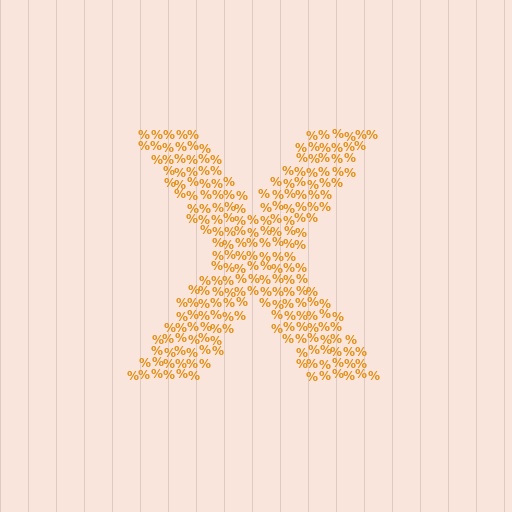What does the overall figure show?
The overall figure shows the letter X.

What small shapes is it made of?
It is made of small percent signs.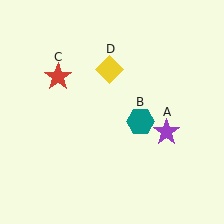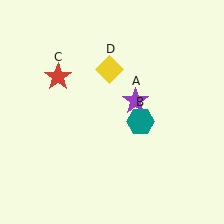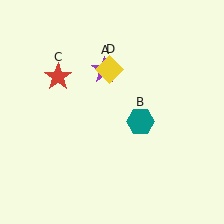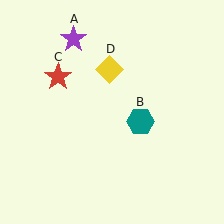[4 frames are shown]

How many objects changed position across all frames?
1 object changed position: purple star (object A).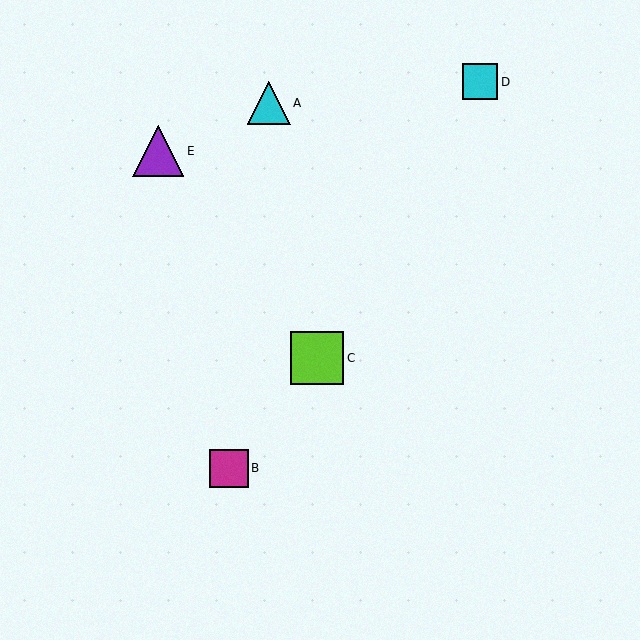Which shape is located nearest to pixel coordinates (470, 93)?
The cyan square (labeled D) at (480, 82) is nearest to that location.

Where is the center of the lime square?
The center of the lime square is at (317, 358).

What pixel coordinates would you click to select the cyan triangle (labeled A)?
Click at (269, 103) to select the cyan triangle A.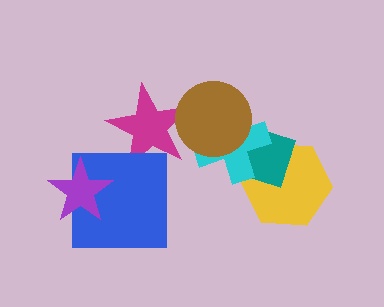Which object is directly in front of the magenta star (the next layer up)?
The blue square is directly in front of the magenta star.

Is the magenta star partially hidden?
Yes, it is partially covered by another shape.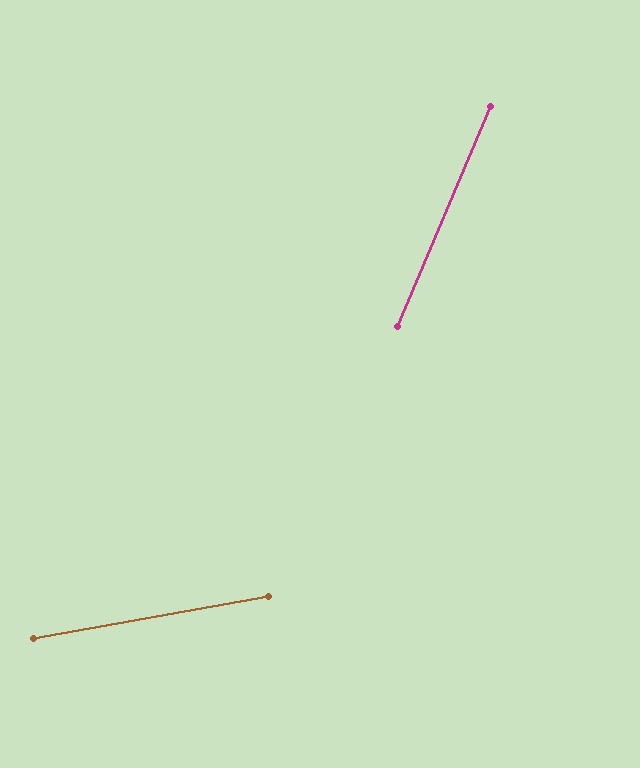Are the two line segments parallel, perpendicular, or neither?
Neither parallel nor perpendicular — they differ by about 57°.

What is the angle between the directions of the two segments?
Approximately 57 degrees.